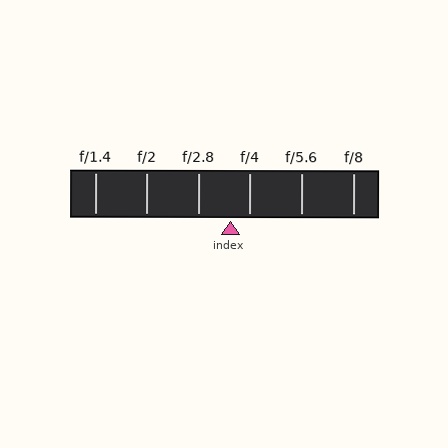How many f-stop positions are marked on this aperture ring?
There are 6 f-stop positions marked.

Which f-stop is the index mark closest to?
The index mark is closest to f/4.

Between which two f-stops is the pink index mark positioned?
The index mark is between f/2.8 and f/4.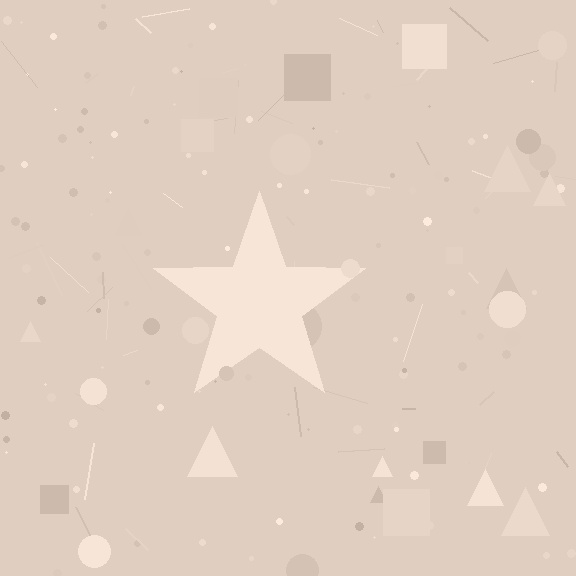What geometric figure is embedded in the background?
A star is embedded in the background.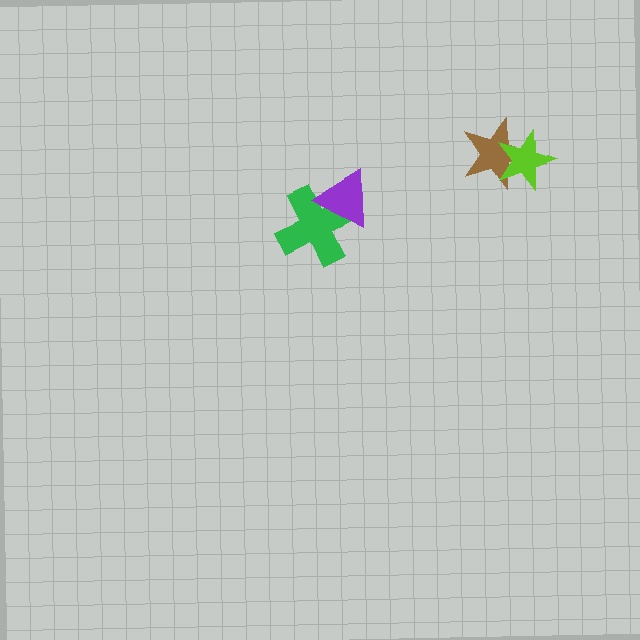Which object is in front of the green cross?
The purple triangle is in front of the green cross.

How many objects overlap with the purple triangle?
1 object overlaps with the purple triangle.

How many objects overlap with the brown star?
1 object overlaps with the brown star.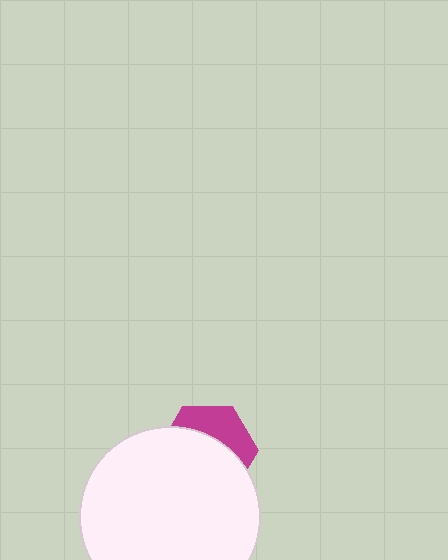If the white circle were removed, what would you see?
You would see the complete magenta hexagon.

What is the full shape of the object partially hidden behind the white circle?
The partially hidden object is a magenta hexagon.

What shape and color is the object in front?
The object in front is a white circle.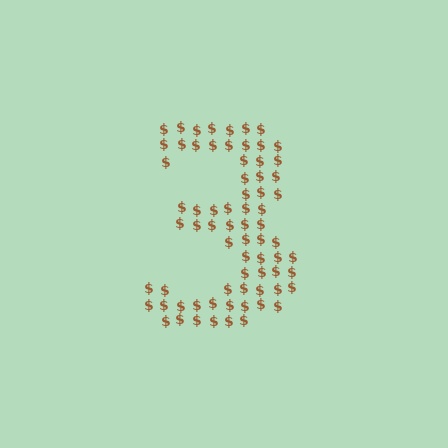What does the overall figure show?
The overall figure shows the digit 3.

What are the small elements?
The small elements are dollar signs.